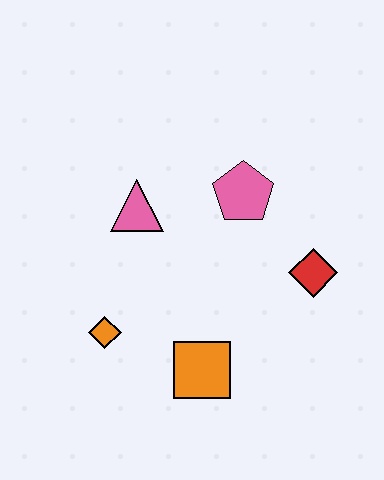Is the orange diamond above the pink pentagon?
No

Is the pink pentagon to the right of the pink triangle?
Yes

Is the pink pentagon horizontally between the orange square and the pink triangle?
No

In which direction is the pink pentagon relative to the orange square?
The pink pentagon is above the orange square.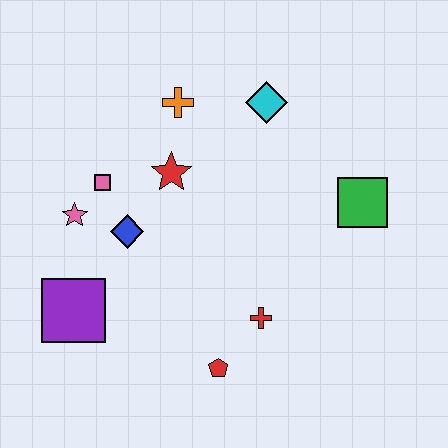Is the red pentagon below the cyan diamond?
Yes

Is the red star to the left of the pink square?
No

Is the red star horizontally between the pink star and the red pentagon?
Yes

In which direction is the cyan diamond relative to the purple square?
The cyan diamond is above the purple square.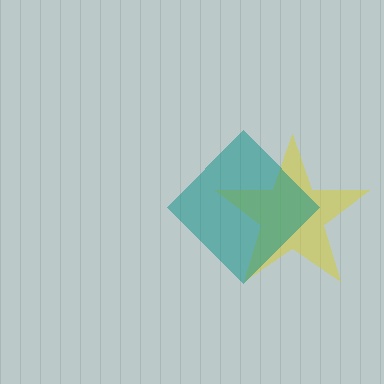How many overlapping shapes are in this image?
There are 2 overlapping shapes in the image.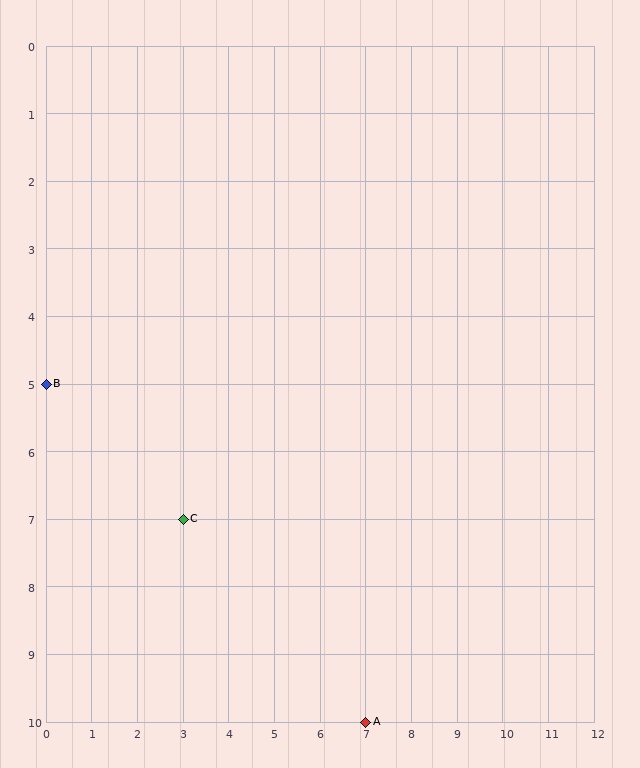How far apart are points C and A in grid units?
Points C and A are 4 columns and 3 rows apart (about 5.0 grid units diagonally).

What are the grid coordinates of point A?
Point A is at grid coordinates (7, 10).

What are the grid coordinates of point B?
Point B is at grid coordinates (0, 5).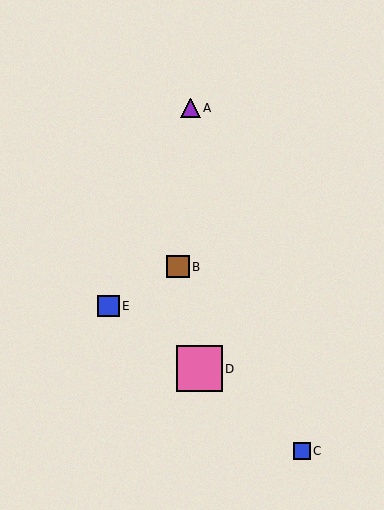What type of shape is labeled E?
Shape E is a blue square.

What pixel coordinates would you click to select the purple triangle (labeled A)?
Click at (190, 108) to select the purple triangle A.